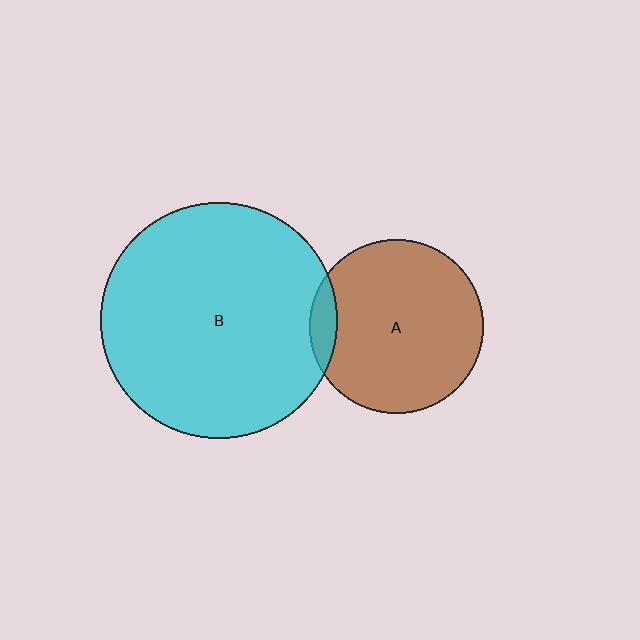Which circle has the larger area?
Circle B (cyan).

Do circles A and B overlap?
Yes.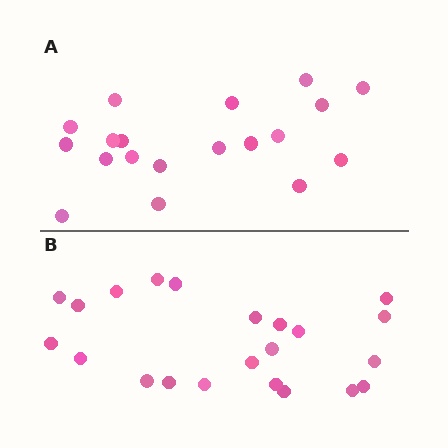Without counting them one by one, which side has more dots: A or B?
Region B (the bottom region) has more dots.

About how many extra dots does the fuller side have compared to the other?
Region B has just a few more — roughly 2 or 3 more dots than region A.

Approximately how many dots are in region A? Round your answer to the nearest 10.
About 20 dots. (The exact count is 19, which rounds to 20.)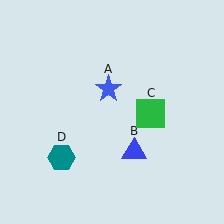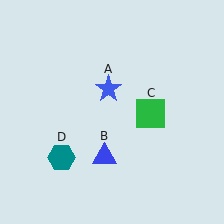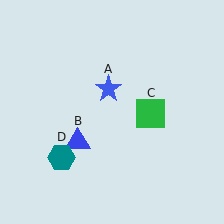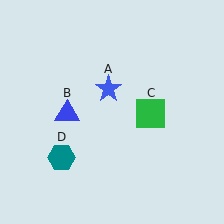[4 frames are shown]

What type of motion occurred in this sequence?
The blue triangle (object B) rotated clockwise around the center of the scene.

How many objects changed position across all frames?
1 object changed position: blue triangle (object B).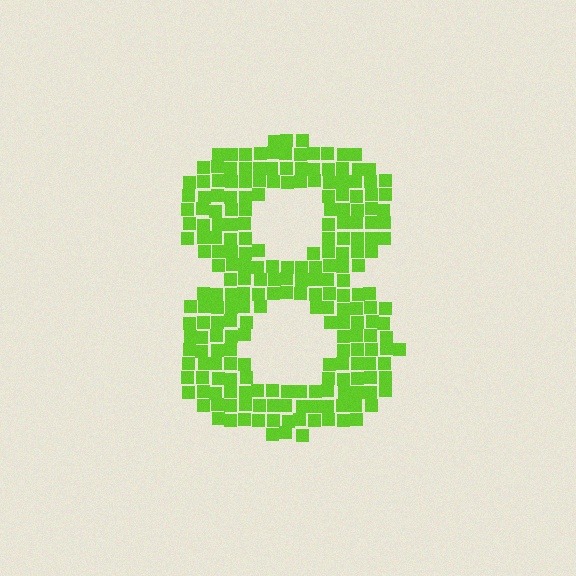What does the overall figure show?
The overall figure shows the digit 8.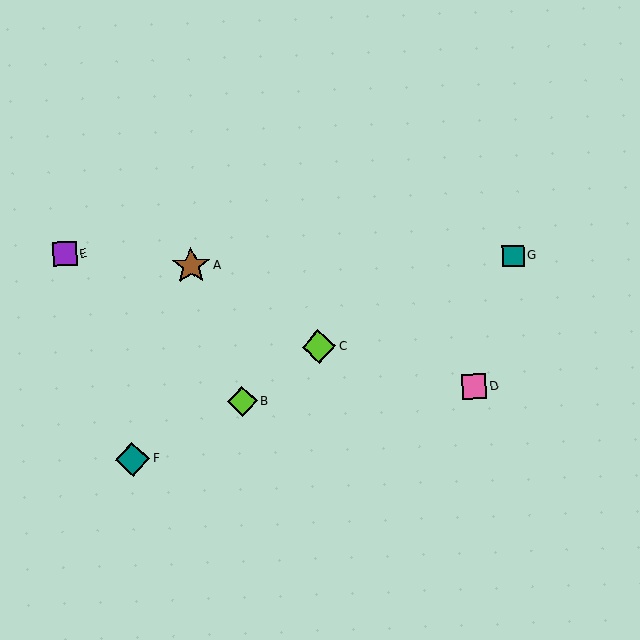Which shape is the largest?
The brown star (labeled A) is the largest.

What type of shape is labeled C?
Shape C is a lime diamond.